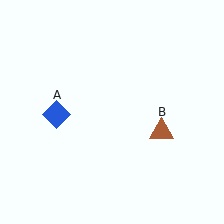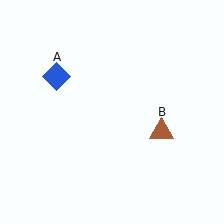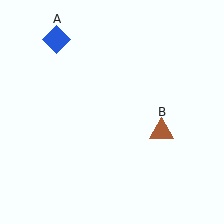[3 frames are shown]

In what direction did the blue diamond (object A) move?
The blue diamond (object A) moved up.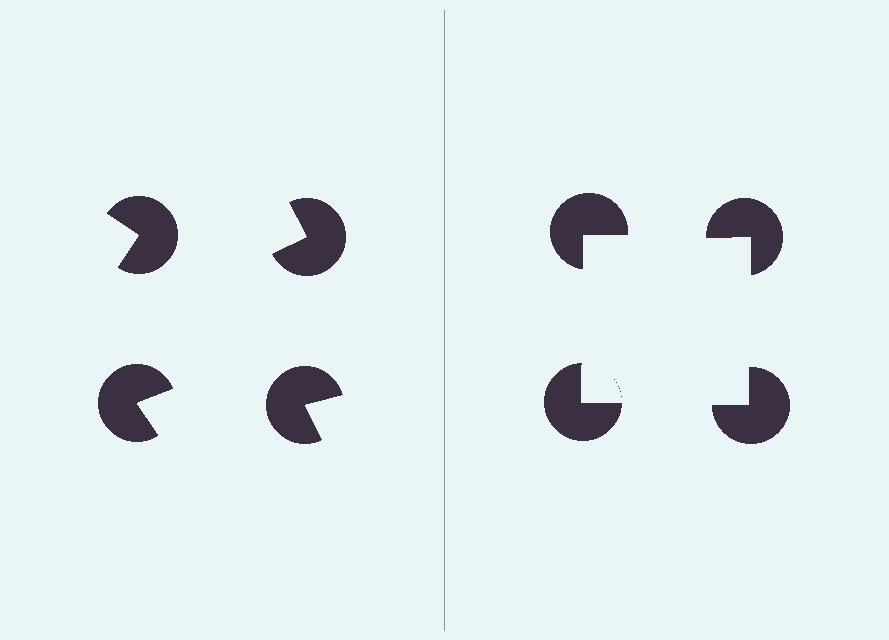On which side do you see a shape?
An illusory square appears on the right side. On the left side the wedge cuts are rotated, so no coherent shape forms.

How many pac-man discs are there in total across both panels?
8 — 4 on each side.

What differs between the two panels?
The pac-man discs are positioned identically on both sides; only the wedge orientations differ. On the right they align to a square; on the left they are misaligned.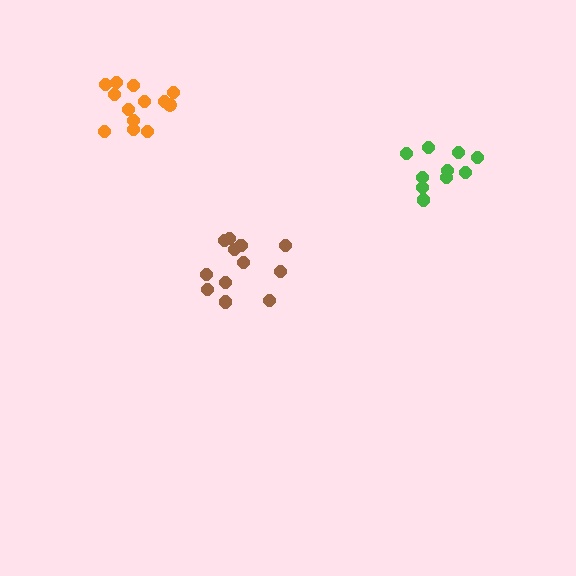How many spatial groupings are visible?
There are 3 spatial groupings.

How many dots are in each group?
Group 1: 12 dots, Group 2: 13 dots, Group 3: 10 dots (35 total).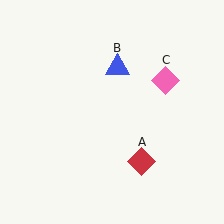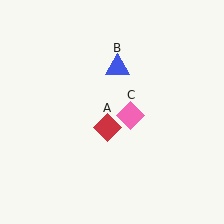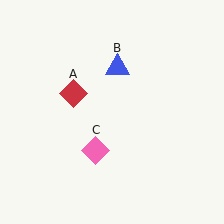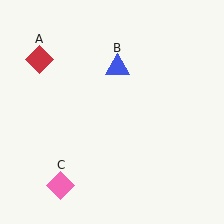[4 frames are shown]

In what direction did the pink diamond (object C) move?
The pink diamond (object C) moved down and to the left.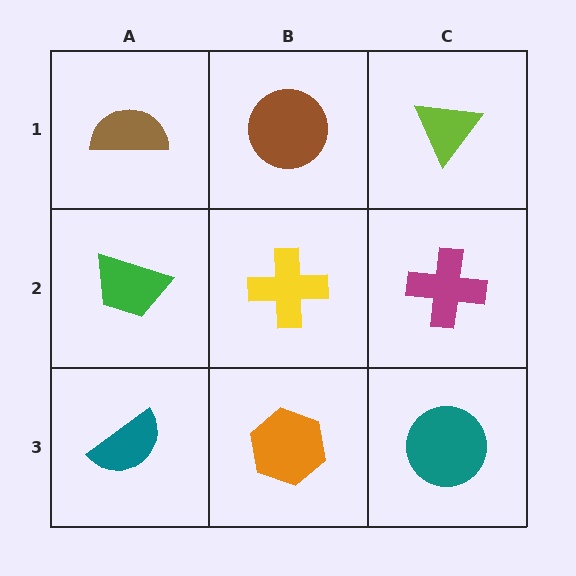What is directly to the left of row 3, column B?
A teal semicircle.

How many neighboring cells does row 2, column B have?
4.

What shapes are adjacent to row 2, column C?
A lime triangle (row 1, column C), a teal circle (row 3, column C), a yellow cross (row 2, column B).